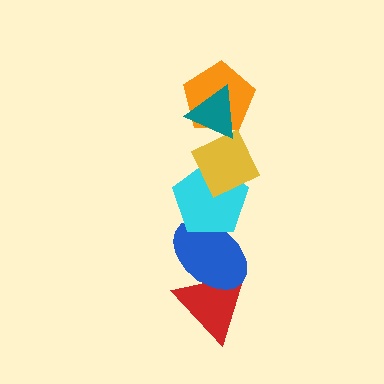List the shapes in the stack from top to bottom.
From top to bottom: the teal triangle, the orange pentagon, the yellow diamond, the cyan pentagon, the blue ellipse, the red triangle.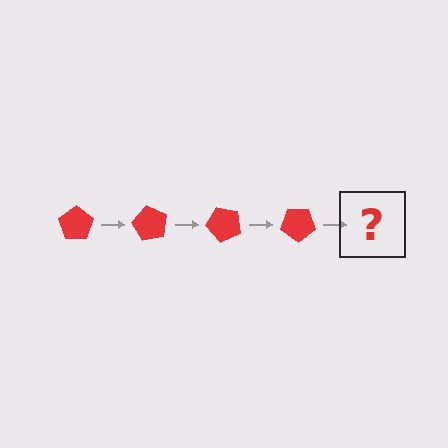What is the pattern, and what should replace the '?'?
The pattern is that the pentagon rotates 60 degrees each step. The '?' should be a red pentagon rotated 240 degrees.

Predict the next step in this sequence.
The next step is a red pentagon rotated 240 degrees.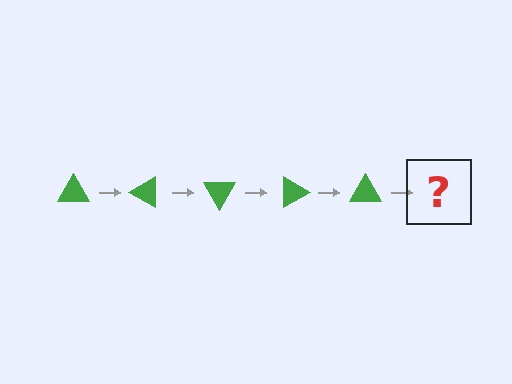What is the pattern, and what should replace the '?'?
The pattern is that the triangle rotates 30 degrees each step. The '?' should be a green triangle rotated 150 degrees.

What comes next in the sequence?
The next element should be a green triangle rotated 150 degrees.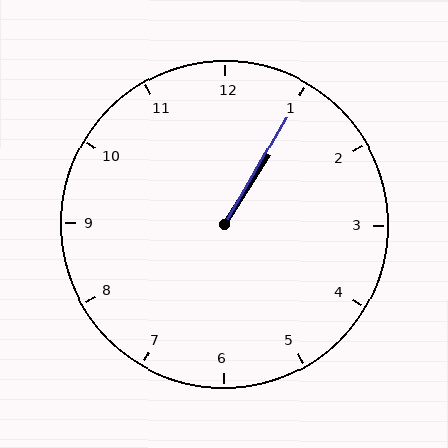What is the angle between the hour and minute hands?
Approximately 2 degrees.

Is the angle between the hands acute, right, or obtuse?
It is acute.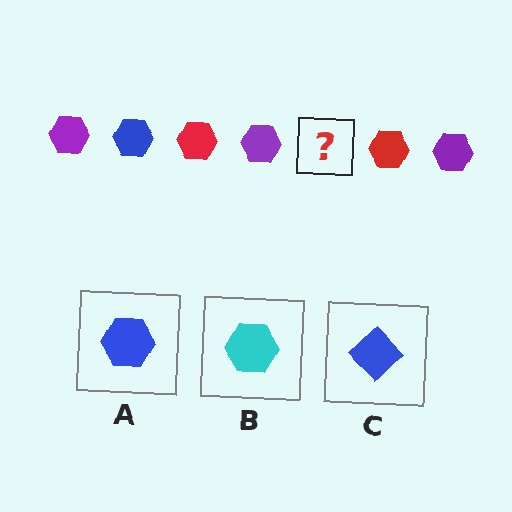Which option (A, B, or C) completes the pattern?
A.